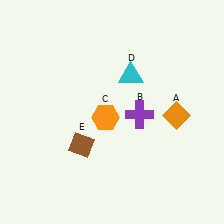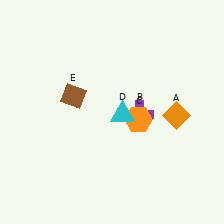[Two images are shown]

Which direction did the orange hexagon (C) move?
The orange hexagon (C) moved right.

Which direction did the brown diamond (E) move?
The brown diamond (E) moved up.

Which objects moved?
The objects that moved are: the orange hexagon (C), the cyan triangle (D), the brown diamond (E).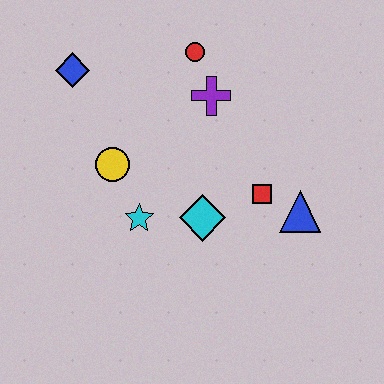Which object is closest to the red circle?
The purple cross is closest to the red circle.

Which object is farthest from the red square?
The blue diamond is farthest from the red square.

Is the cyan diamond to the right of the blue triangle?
No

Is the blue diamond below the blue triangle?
No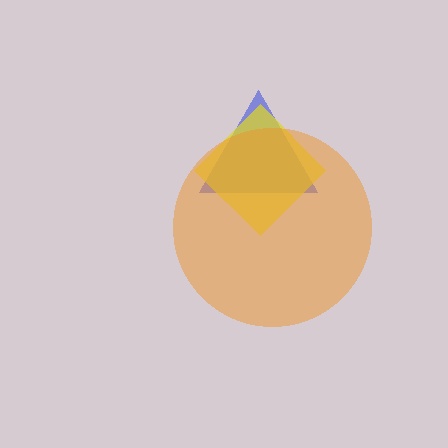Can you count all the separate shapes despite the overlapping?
Yes, there are 3 separate shapes.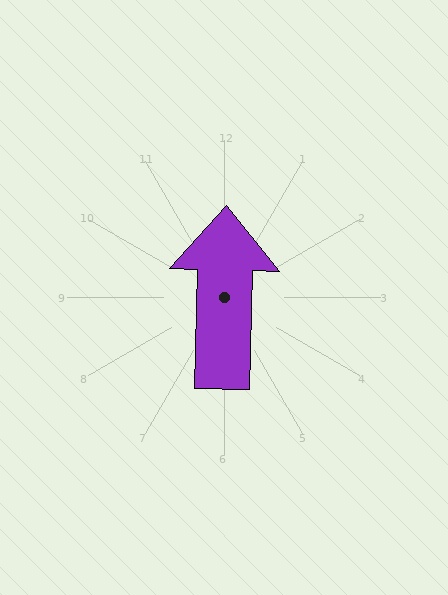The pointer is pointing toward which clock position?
Roughly 12 o'clock.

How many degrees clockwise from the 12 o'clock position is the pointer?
Approximately 1 degrees.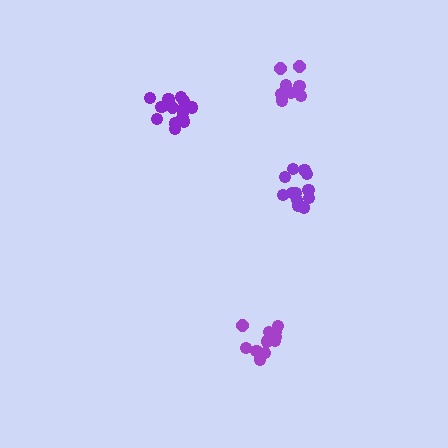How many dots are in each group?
Group 1: 12 dots, Group 2: 11 dots, Group 3: 14 dots, Group 4: 8 dots (45 total).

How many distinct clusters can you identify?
There are 4 distinct clusters.